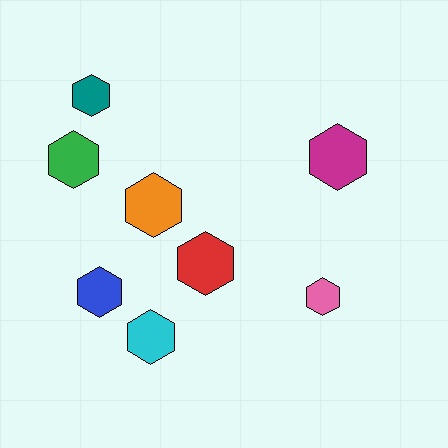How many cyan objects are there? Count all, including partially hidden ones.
There is 1 cyan object.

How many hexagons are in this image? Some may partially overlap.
There are 8 hexagons.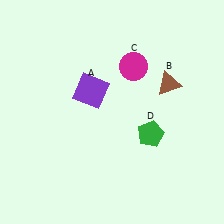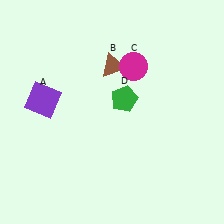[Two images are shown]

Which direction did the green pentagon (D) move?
The green pentagon (D) moved up.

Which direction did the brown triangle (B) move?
The brown triangle (B) moved left.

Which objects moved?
The objects that moved are: the purple square (A), the brown triangle (B), the green pentagon (D).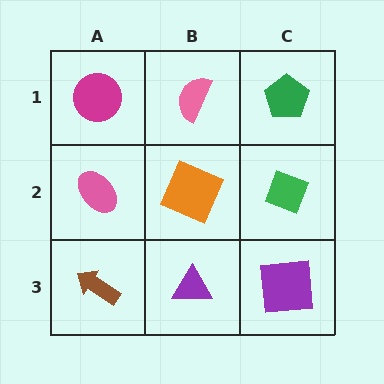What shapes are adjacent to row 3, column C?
A green diamond (row 2, column C), a purple triangle (row 3, column B).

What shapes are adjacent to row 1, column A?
A pink ellipse (row 2, column A), a pink semicircle (row 1, column B).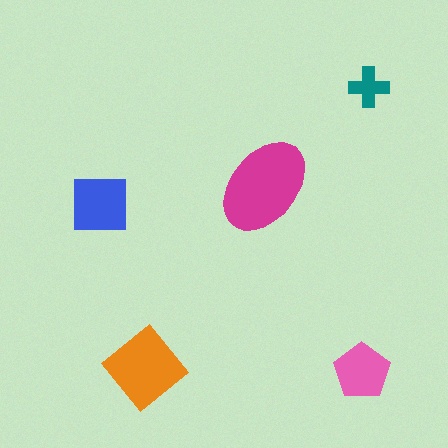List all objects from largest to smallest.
The magenta ellipse, the orange diamond, the blue square, the pink pentagon, the teal cross.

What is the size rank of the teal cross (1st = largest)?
5th.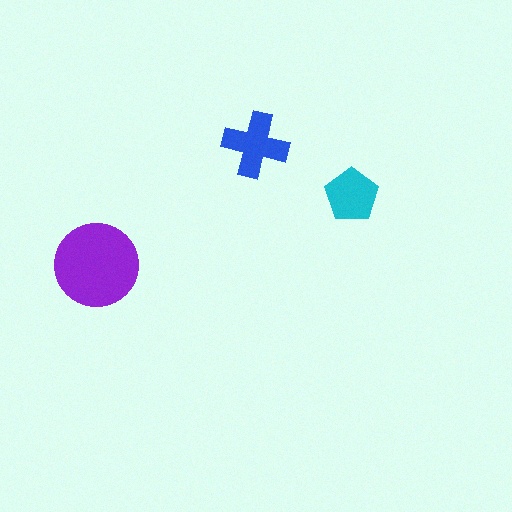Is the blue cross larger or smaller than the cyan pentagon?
Larger.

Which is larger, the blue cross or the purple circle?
The purple circle.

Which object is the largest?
The purple circle.